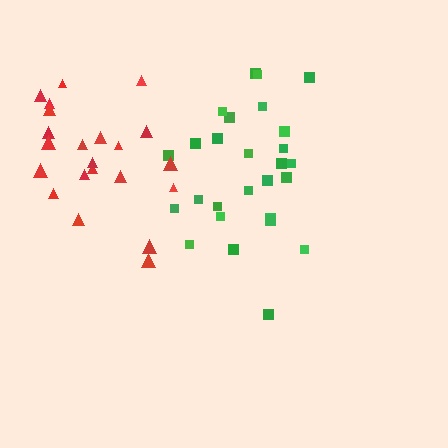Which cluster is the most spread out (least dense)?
Red.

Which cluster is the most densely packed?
Green.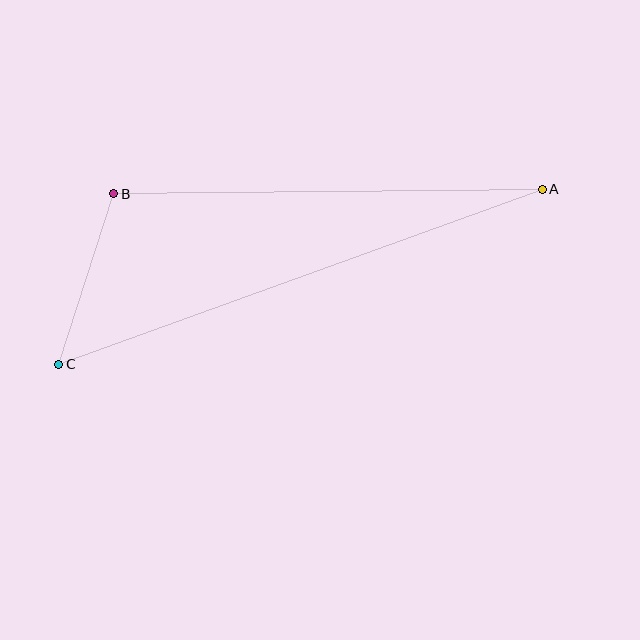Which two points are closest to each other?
Points B and C are closest to each other.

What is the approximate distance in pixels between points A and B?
The distance between A and B is approximately 428 pixels.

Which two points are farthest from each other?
Points A and C are farthest from each other.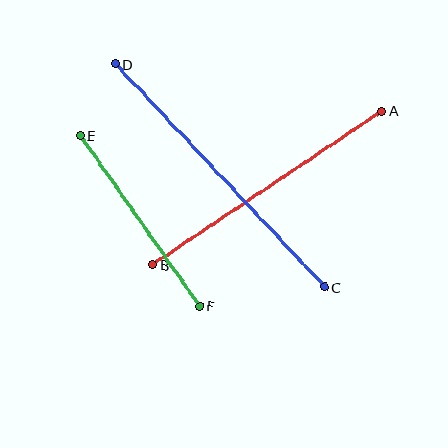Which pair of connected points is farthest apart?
Points C and D are farthest apart.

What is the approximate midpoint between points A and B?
The midpoint is at approximately (268, 188) pixels.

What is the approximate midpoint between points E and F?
The midpoint is at approximately (140, 221) pixels.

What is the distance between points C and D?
The distance is approximately 306 pixels.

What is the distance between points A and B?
The distance is approximately 276 pixels.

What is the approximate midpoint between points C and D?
The midpoint is at approximately (220, 176) pixels.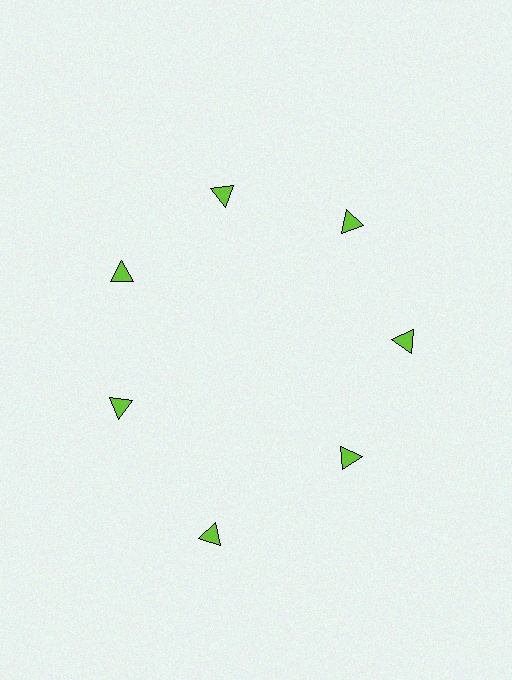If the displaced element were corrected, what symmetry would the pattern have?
It would have 7-fold rotational symmetry — the pattern would map onto itself every 51 degrees.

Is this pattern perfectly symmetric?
No. The 7 lime triangles are arranged in a ring, but one element near the 6 o'clock position is pushed outward from the center, breaking the 7-fold rotational symmetry.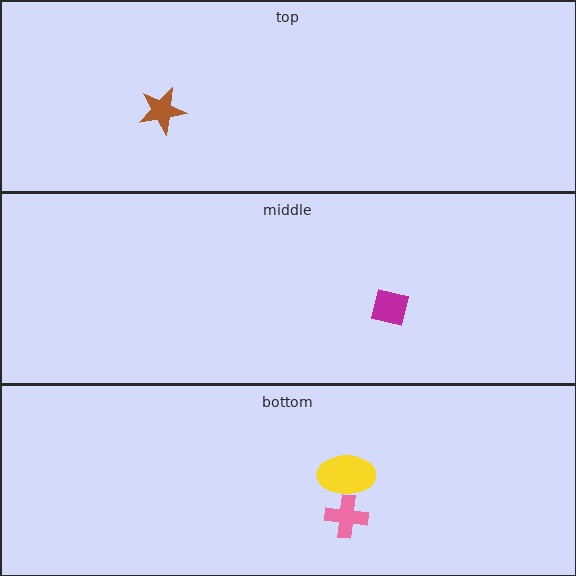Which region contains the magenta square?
The middle region.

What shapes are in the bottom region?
The yellow ellipse, the pink cross.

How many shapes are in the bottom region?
2.